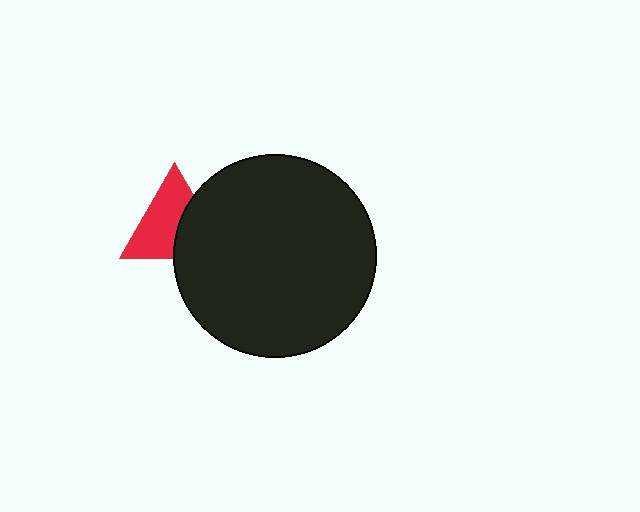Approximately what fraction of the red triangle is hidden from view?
Roughly 39% of the red triangle is hidden behind the black circle.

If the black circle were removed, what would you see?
You would see the complete red triangle.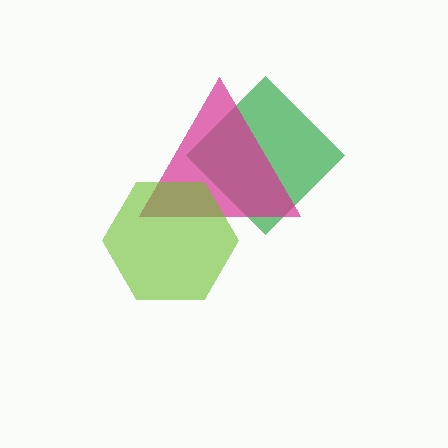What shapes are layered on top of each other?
The layered shapes are: a green diamond, a magenta triangle, a lime hexagon.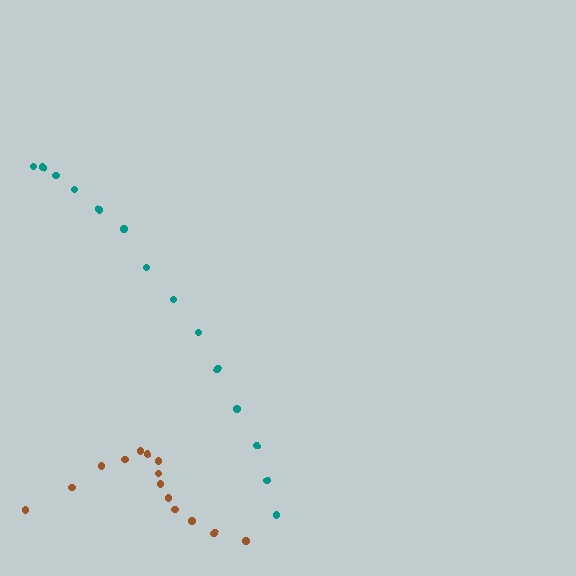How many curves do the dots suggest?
There are 2 distinct paths.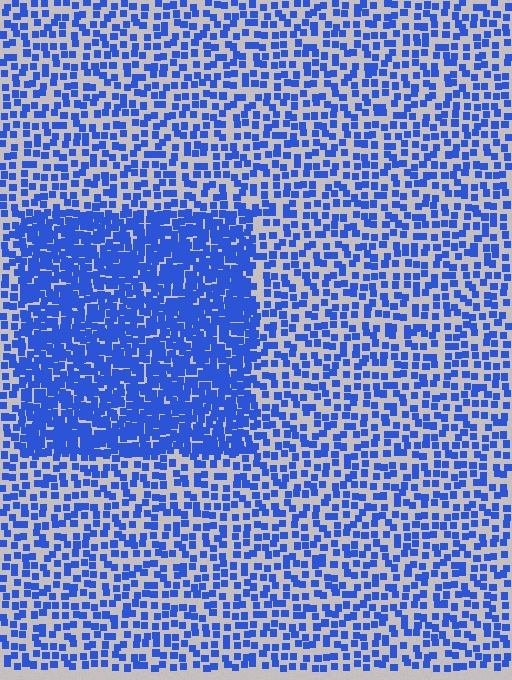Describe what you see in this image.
The image contains small blue elements arranged at two different densities. A rectangle-shaped region is visible where the elements are more densely packed than the surrounding area.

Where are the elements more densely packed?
The elements are more densely packed inside the rectangle boundary.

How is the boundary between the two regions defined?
The boundary is defined by a change in element density (approximately 2.3x ratio). All elements are the same color, size, and shape.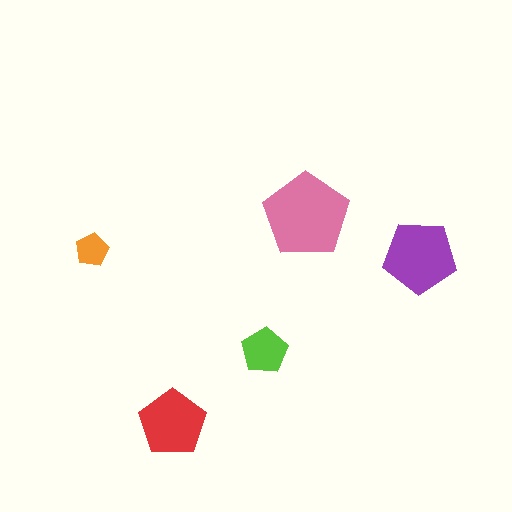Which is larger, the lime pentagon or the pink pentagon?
The pink one.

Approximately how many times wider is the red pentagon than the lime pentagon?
About 1.5 times wider.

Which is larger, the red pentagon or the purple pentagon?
The purple one.